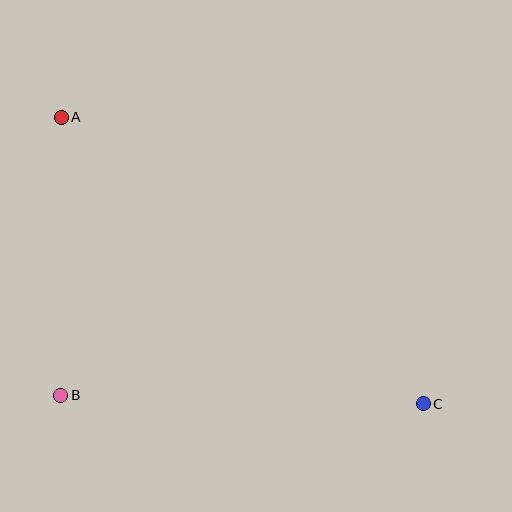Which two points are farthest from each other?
Points A and C are farthest from each other.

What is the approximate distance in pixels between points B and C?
The distance between B and C is approximately 363 pixels.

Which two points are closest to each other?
Points A and B are closest to each other.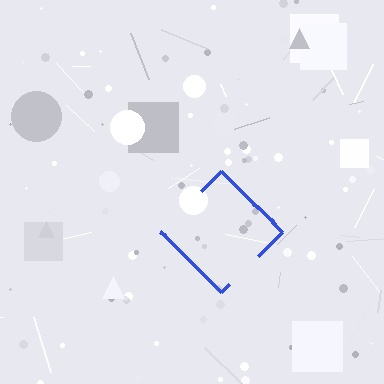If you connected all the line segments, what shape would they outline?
They would outline a diamond.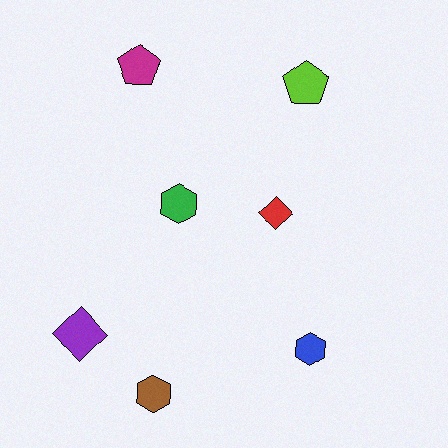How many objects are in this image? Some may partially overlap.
There are 7 objects.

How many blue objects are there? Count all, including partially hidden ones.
There is 1 blue object.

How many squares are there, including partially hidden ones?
There are no squares.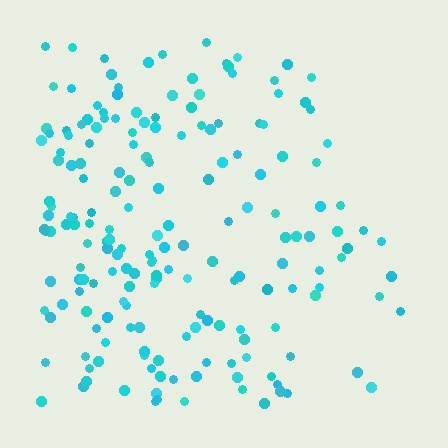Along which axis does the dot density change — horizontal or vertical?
Horizontal.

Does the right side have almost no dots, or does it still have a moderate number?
Still a moderate number, just noticeably fewer than the left.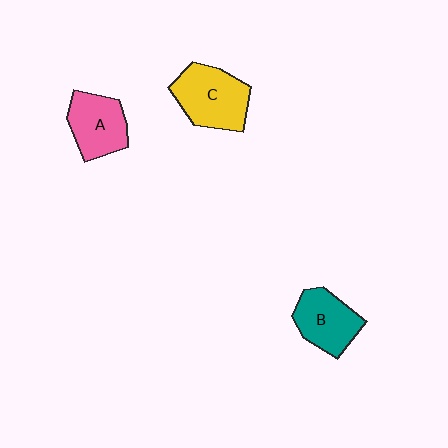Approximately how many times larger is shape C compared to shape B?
Approximately 1.2 times.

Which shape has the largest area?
Shape C (yellow).